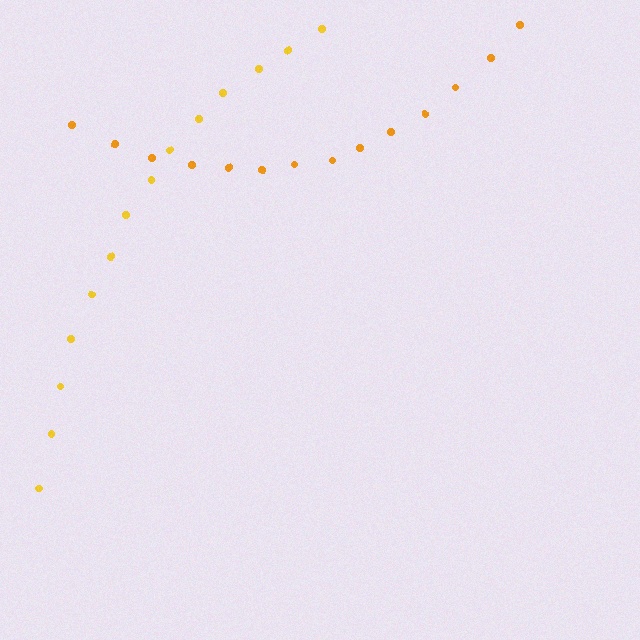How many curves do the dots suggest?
There are 2 distinct paths.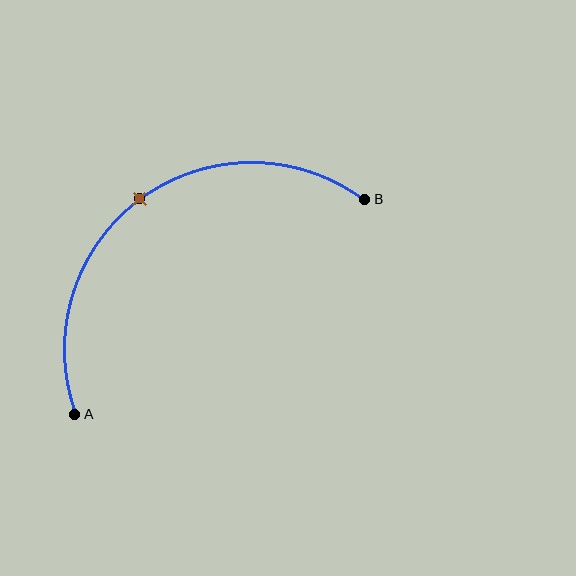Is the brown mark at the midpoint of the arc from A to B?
Yes. The brown mark lies on the arc at equal arc-length from both A and B — it is the arc midpoint.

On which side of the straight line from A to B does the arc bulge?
The arc bulges above and to the left of the straight line connecting A and B.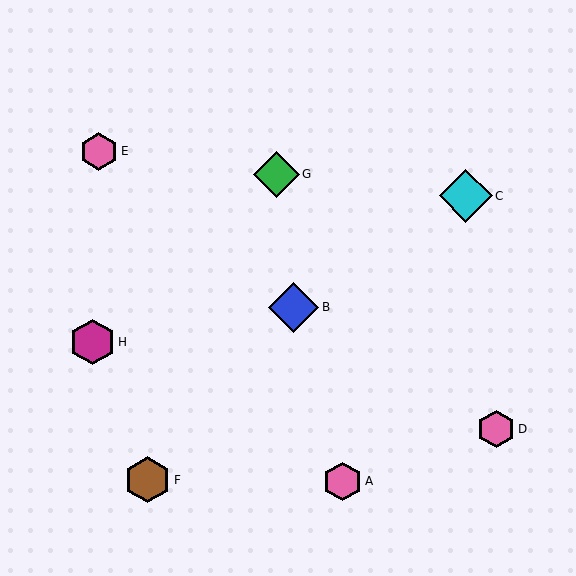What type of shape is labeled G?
Shape G is a green diamond.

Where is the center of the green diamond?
The center of the green diamond is at (276, 174).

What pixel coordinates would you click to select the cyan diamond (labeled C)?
Click at (466, 196) to select the cyan diamond C.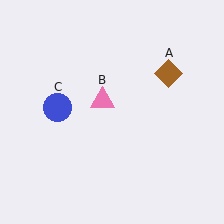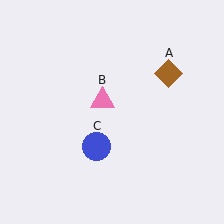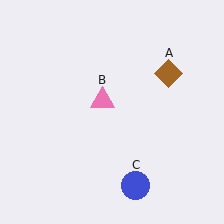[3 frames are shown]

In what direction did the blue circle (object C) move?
The blue circle (object C) moved down and to the right.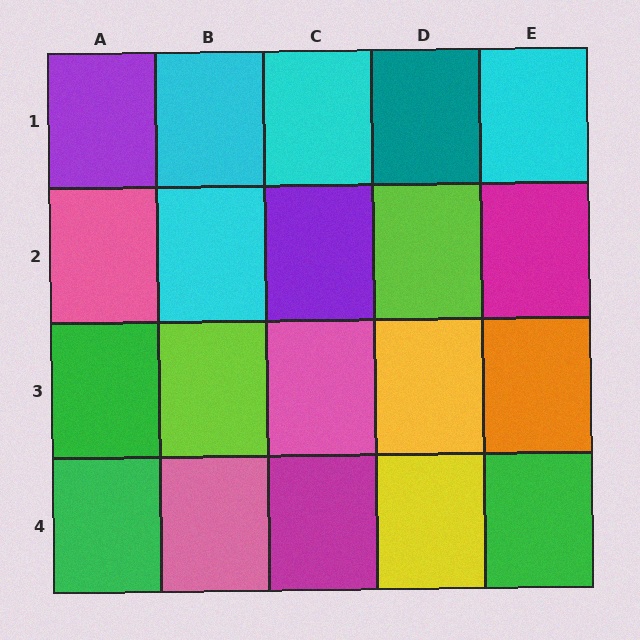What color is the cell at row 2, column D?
Lime.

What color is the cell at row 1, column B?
Cyan.